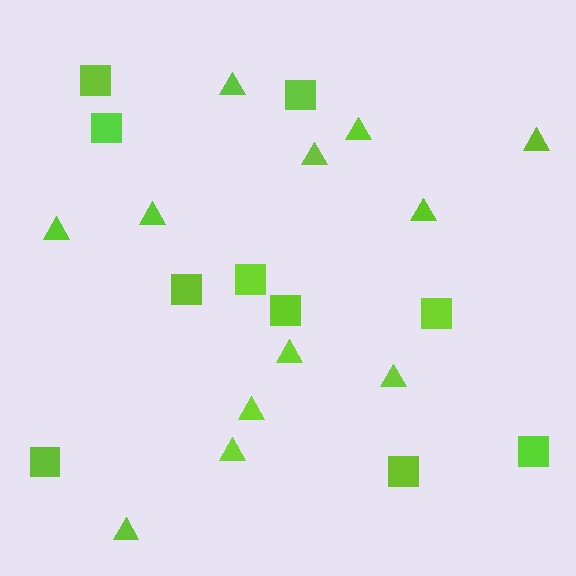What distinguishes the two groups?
There are 2 groups: one group of triangles (12) and one group of squares (10).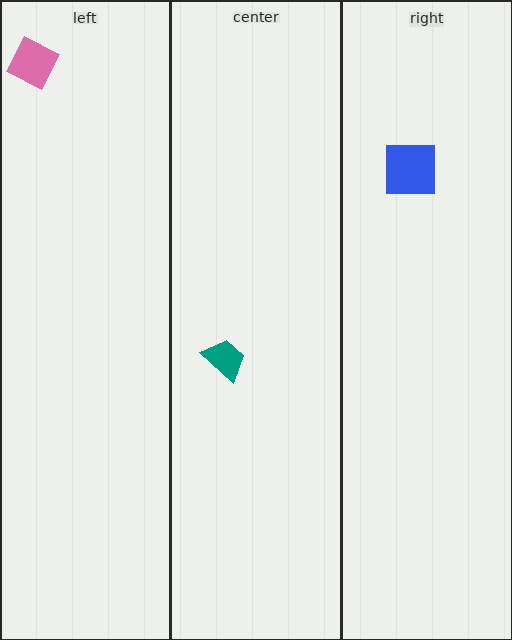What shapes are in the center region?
The teal trapezoid.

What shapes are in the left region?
The pink diamond.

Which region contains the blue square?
The right region.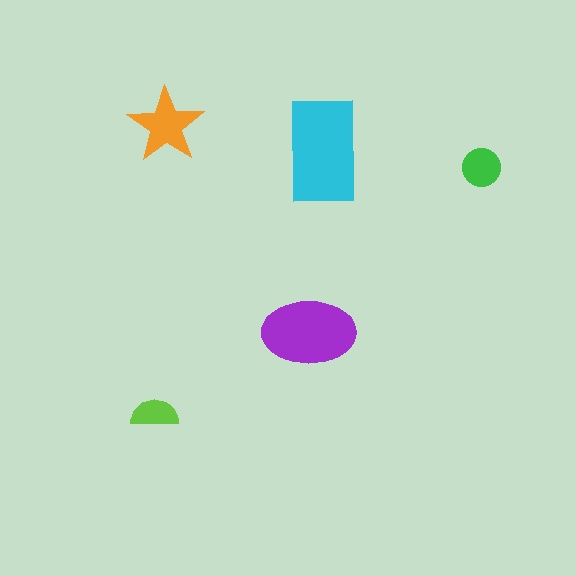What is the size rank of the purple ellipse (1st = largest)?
2nd.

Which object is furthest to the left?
The lime semicircle is leftmost.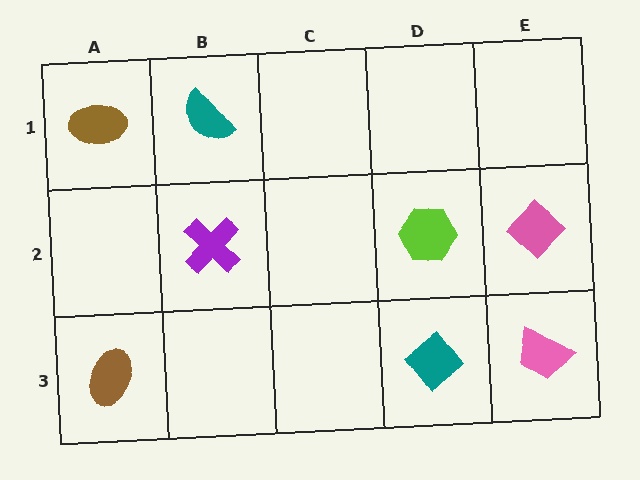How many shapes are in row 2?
3 shapes.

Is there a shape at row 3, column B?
No, that cell is empty.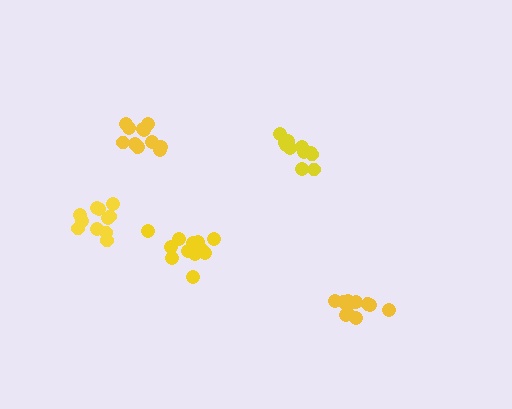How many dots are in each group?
Group 1: 11 dots, Group 2: 11 dots, Group 3: 14 dots, Group 4: 12 dots, Group 5: 11 dots (59 total).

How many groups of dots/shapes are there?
There are 5 groups.